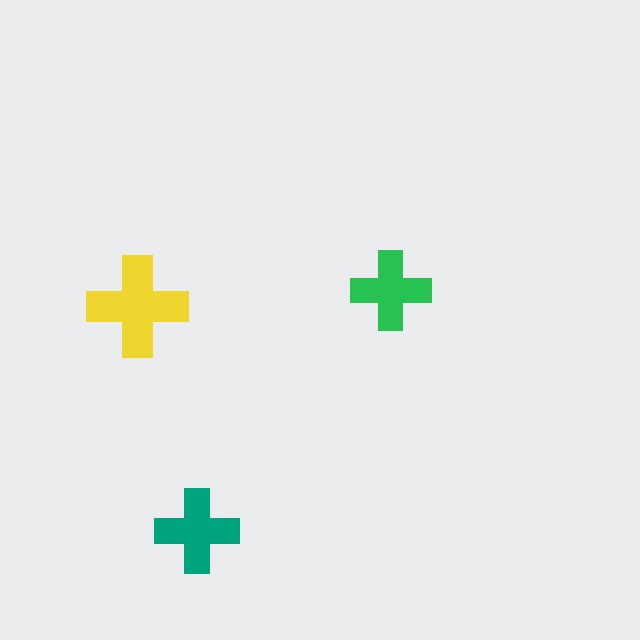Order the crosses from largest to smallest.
the yellow one, the teal one, the green one.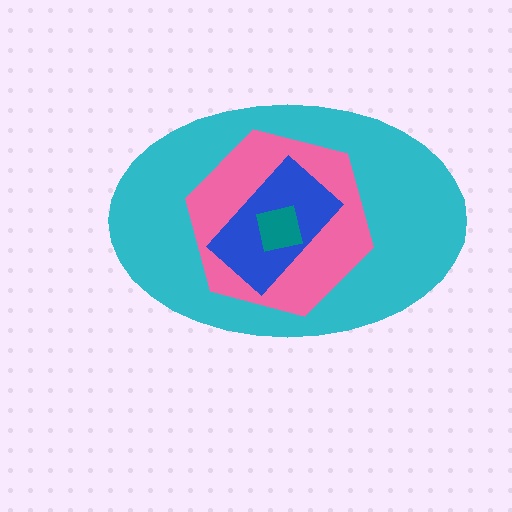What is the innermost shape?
The teal square.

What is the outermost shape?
The cyan ellipse.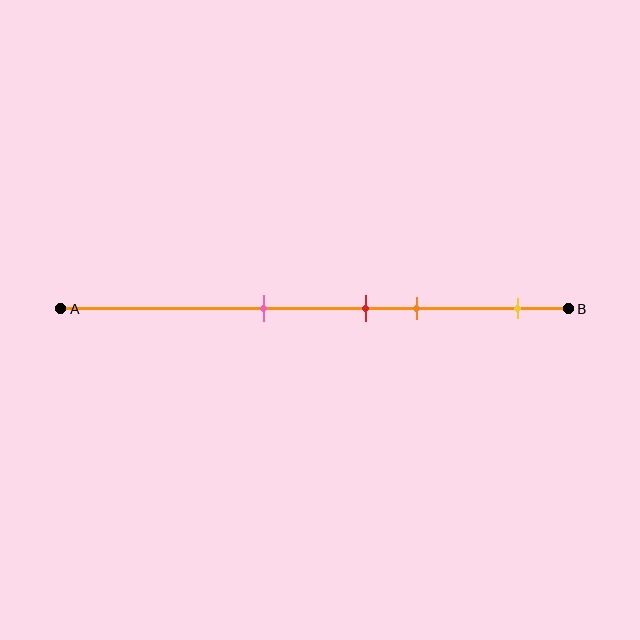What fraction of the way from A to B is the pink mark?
The pink mark is approximately 40% (0.4) of the way from A to B.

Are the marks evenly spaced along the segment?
No, the marks are not evenly spaced.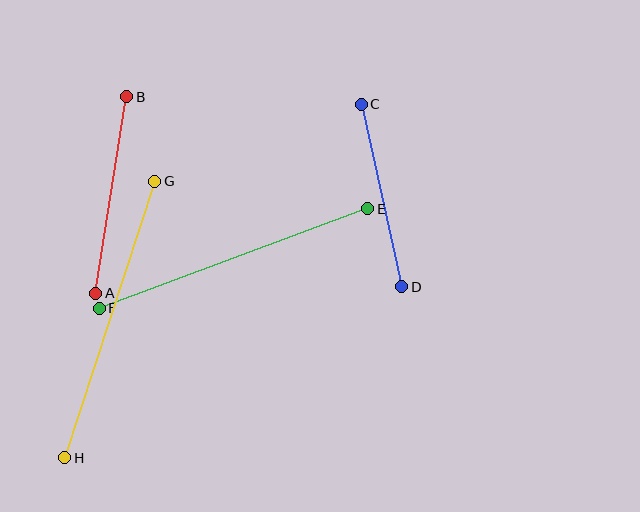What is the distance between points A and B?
The distance is approximately 199 pixels.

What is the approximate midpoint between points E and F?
The midpoint is at approximately (233, 258) pixels.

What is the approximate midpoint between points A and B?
The midpoint is at approximately (111, 195) pixels.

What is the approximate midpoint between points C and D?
The midpoint is at approximately (381, 195) pixels.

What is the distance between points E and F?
The distance is approximately 286 pixels.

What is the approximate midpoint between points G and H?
The midpoint is at approximately (110, 320) pixels.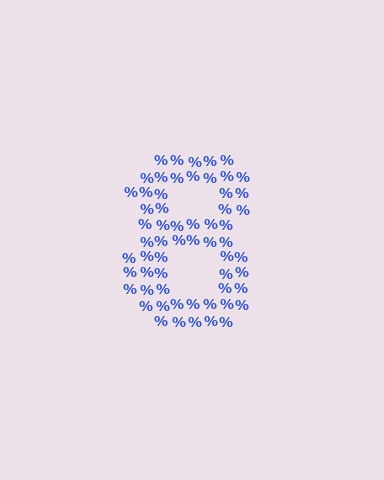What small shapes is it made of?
It is made of small percent signs.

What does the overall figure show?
The overall figure shows the digit 8.